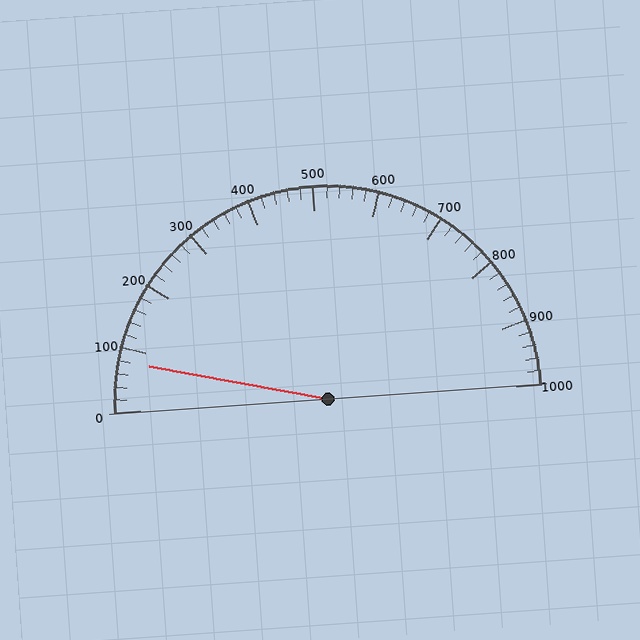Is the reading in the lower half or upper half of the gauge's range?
The reading is in the lower half of the range (0 to 1000).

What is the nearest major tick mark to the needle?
The nearest major tick mark is 100.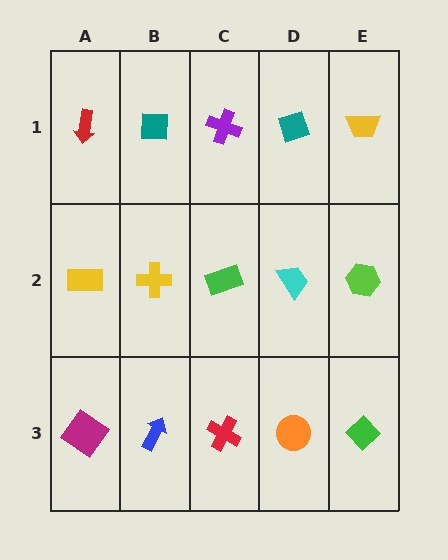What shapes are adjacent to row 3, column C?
A green rectangle (row 2, column C), a blue arrow (row 3, column B), an orange circle (row 3, column D).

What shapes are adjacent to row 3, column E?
A lime hexagon (row 2, column E), an orange circle (row 3, column D).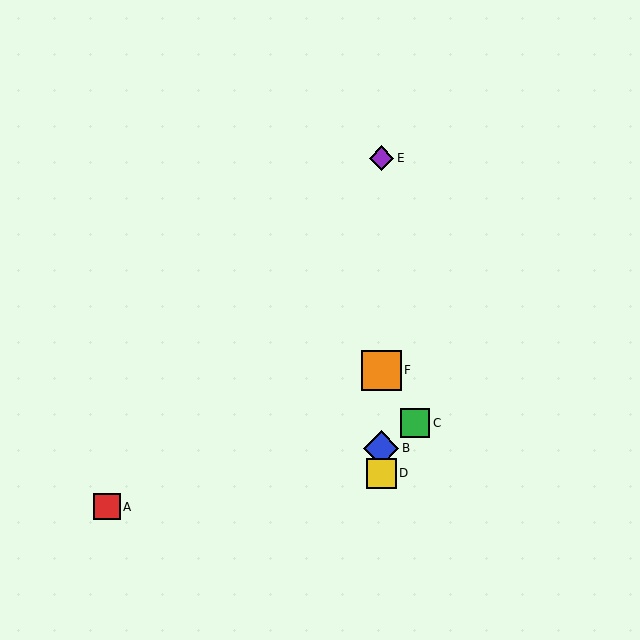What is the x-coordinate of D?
Object D is at x≈381.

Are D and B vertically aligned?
Yes, both are at x≈381.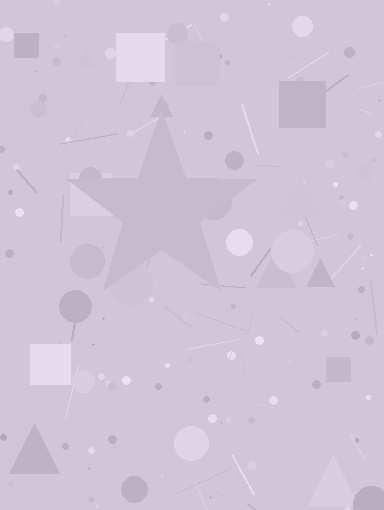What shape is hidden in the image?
A star is hidden in the image.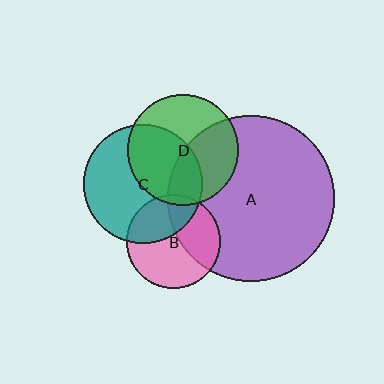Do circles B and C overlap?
Yes.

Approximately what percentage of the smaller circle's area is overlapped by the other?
Approximately 35%.